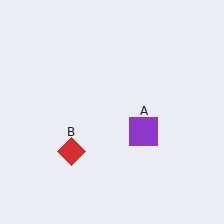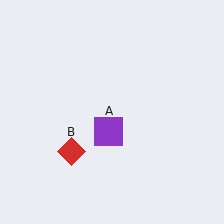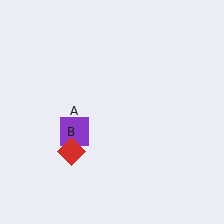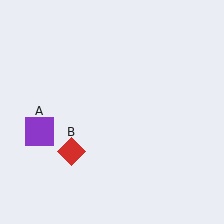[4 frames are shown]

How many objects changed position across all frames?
1 object changed position: purple square (object A).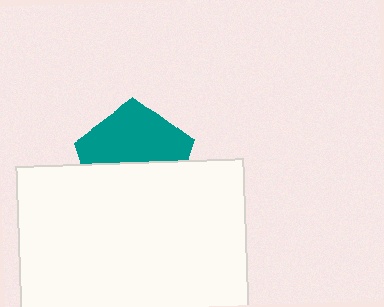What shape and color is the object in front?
The object in front is a white rectangle.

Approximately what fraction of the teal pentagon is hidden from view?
Roughly 49% of the teal pentagon is hidden behind the white rectangle.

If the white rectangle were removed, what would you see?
You would see the complete teal pentagon.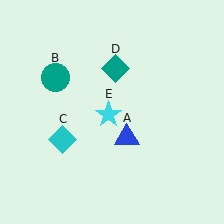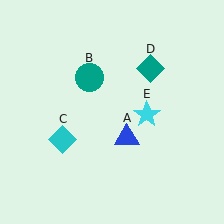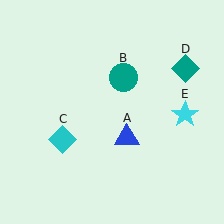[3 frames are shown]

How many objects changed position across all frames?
3 objects changed position: teal circle (object B), teal diamond (object D), cyan star (object E).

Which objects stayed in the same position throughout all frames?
Blue triangle (object A) and cyan diamond (object C) remained stationary.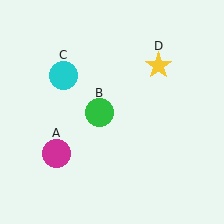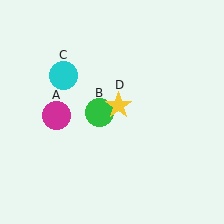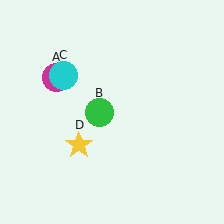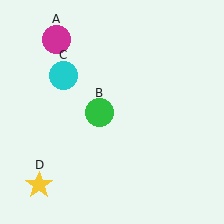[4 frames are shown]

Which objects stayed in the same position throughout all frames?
Green circle (object B) and cyan circle (object C) remained stationary.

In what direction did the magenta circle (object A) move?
The magenta circle (object A) moved up.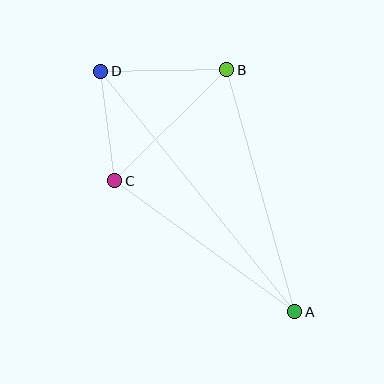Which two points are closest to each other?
Points C and D are closest to each other.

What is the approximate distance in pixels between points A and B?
The distance between A and B is approximately 251 pixels.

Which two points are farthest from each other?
Points A and D are farthest from each other.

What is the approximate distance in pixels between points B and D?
The distance between B and D is approximately 126 pixels.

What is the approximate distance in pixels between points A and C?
The distance between A and C is approximately 222 pixels.